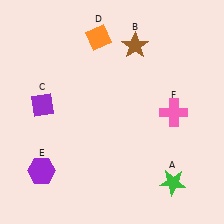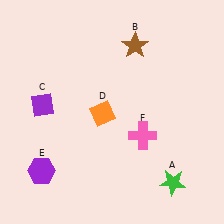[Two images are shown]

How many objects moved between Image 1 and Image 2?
2 objects moved between the two images.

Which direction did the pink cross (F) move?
The pink cross (F) moved left.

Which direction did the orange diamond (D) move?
The orange diamond (D) moved down.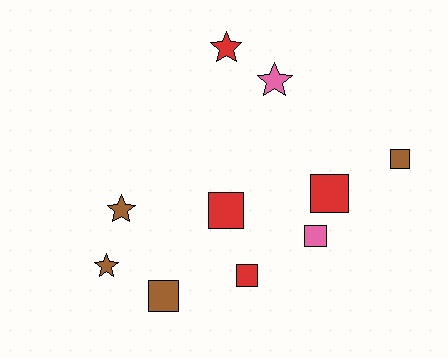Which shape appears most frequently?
Square, with 6 objects.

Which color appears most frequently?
Red, with 4 objects.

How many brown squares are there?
There are 2 brown squares.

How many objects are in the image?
There are 10 objects.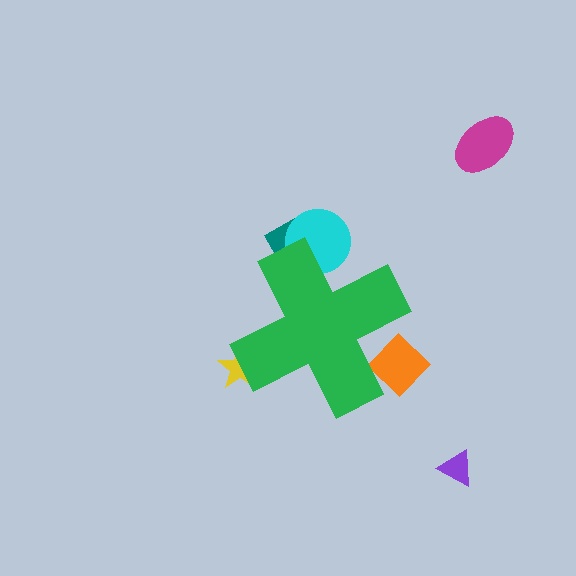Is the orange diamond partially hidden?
Yes, the orange diamond is partially hidden behind the green cross.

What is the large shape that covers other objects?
A green cross.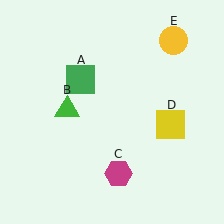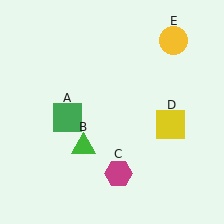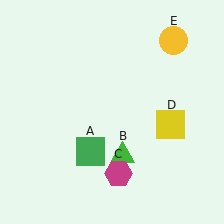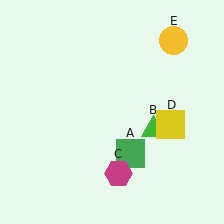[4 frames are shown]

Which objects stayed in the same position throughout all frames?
Magenta hexagon (object C) and yellow square (object D) and yellow circle (object E) remained stationary.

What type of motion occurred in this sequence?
The green square (object A), green triangle (object B) rotated counterclockwise around the center of the scene.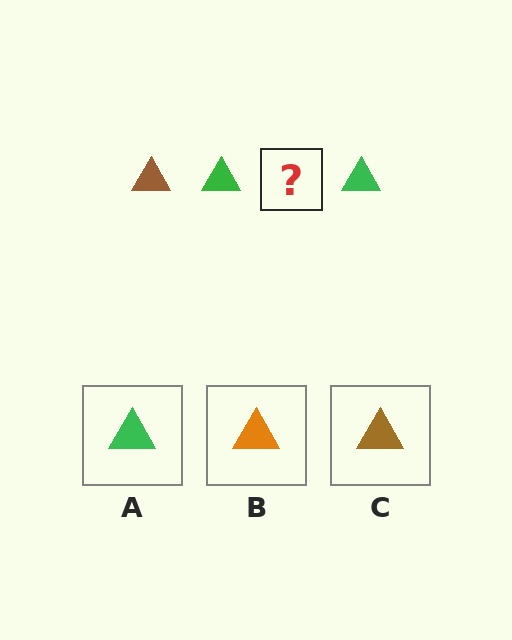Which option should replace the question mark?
Option C.